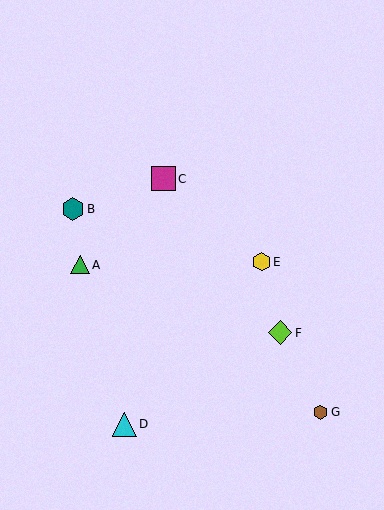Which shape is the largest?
The cyan triangle (labeled D) is the largest.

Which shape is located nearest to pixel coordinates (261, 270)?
The yellow hexagon (labeled E) at (261, 262) is nearest to that location.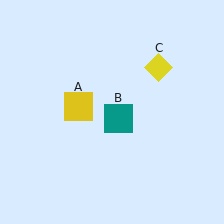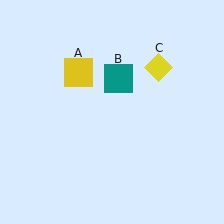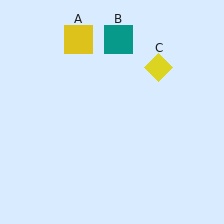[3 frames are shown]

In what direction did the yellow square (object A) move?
The yellow square (object A) moved up.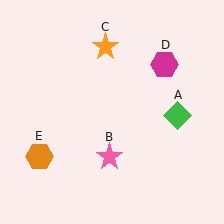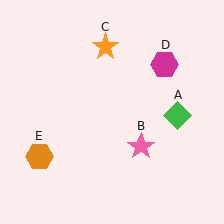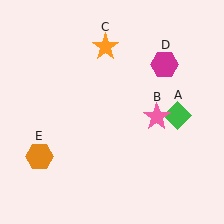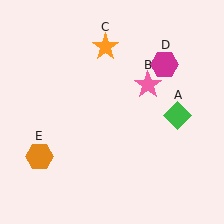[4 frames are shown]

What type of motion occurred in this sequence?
The pink star (object B) rotated counterclockwise around the center of the scene.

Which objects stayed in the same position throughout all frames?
Green diamond (object A) and orange star (object C) and magenta hexagon (object D) and orange hexagon (object E) remained stationary.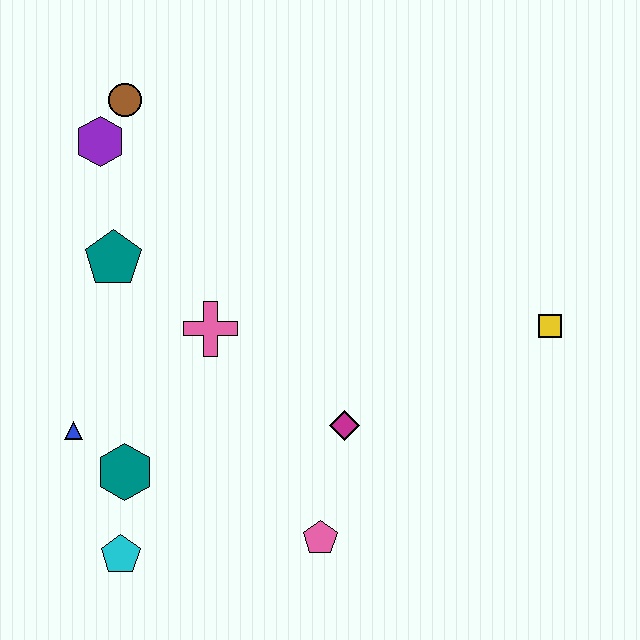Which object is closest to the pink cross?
The teal pentagon is closest to the pink cross.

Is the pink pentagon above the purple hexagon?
No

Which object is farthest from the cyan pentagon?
The yellow square is farthest from the cyan pentagon.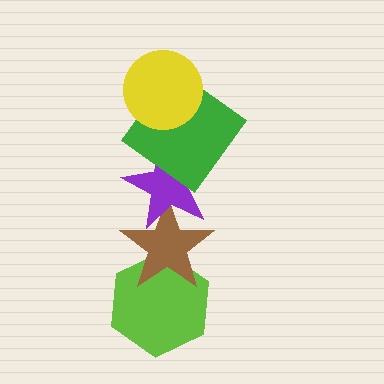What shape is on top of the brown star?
The purple star is on top of the brown star.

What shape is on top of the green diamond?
The yellow circle is on top of the green diamond.